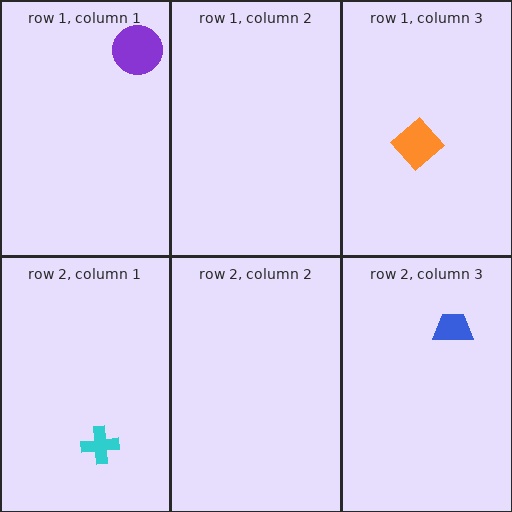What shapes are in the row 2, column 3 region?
The blue trapezoid.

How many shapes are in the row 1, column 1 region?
1.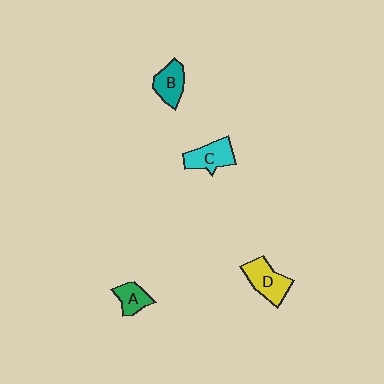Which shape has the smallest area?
Shape A (green).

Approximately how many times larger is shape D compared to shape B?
Approximately 1.3 times.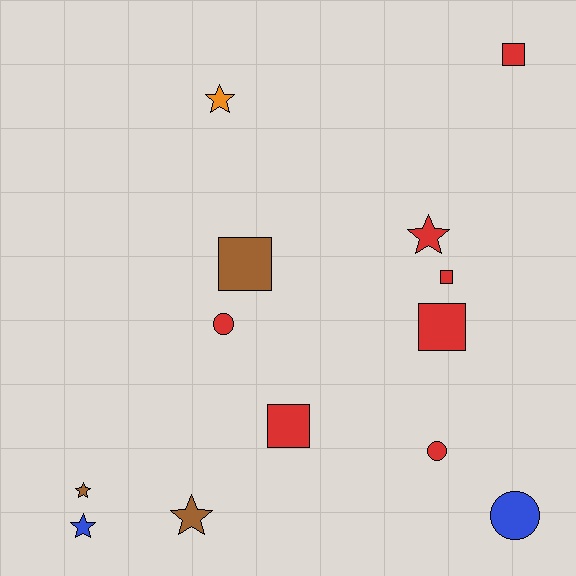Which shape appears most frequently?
Square, with 5 objects.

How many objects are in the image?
There are 13 objects.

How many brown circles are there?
There are no brown circles.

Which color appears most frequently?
Red, with 7 objects.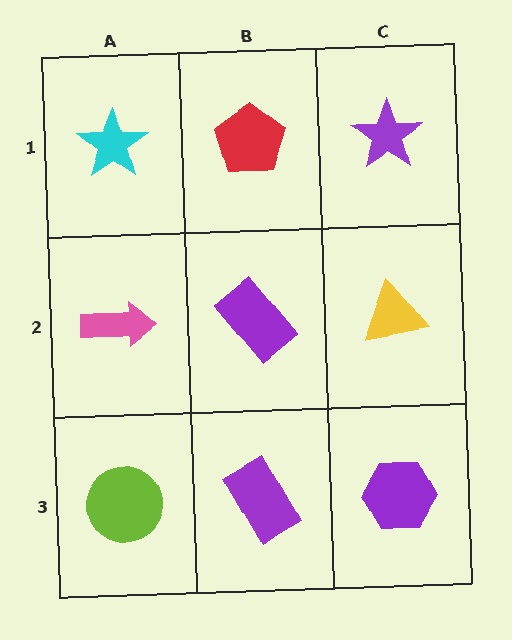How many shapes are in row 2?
3 shapes.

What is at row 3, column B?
A purple rectangle.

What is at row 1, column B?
A red pentagon.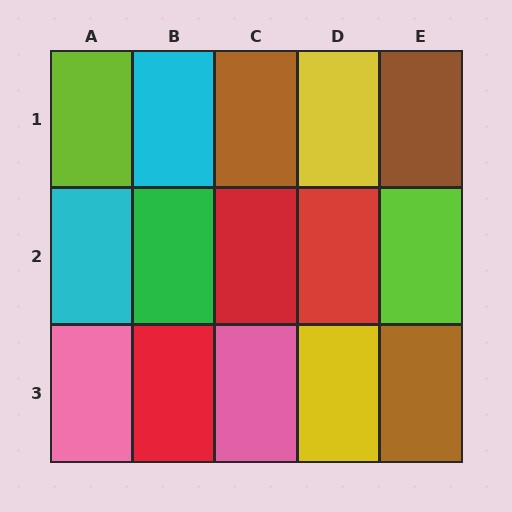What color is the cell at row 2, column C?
Red.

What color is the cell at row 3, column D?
Yellow.